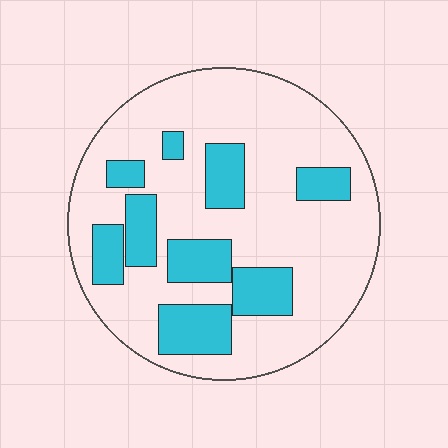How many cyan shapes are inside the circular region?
9.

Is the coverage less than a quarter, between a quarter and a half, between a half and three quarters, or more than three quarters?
Between a quarter and a half.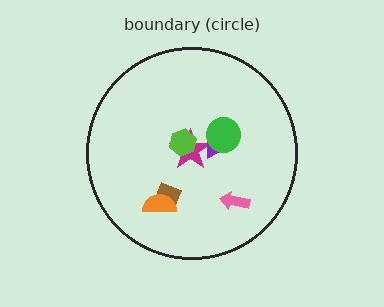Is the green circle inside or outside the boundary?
Inside.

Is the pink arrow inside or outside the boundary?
Inside.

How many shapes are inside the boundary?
7 inside, 0 outside.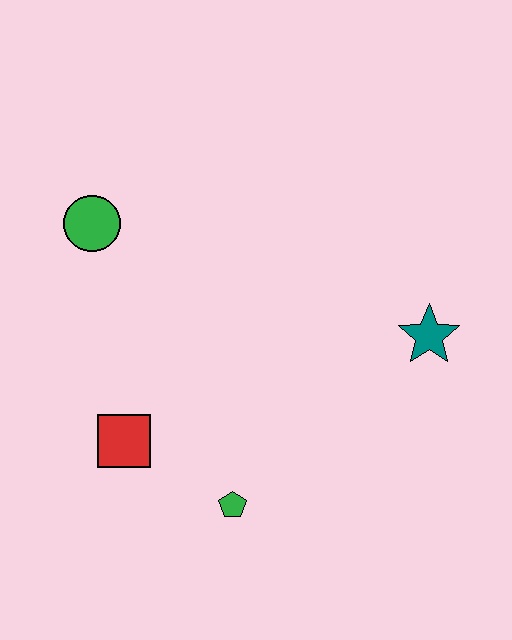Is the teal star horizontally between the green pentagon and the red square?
No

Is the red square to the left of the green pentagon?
Yes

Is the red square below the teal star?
Yes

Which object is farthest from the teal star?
The green circle is farthest from the teal star.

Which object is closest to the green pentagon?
The red square is closest to the green pentagon.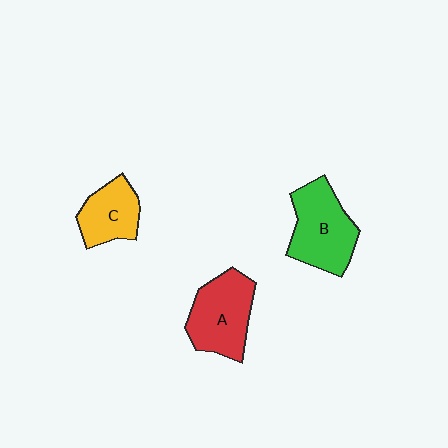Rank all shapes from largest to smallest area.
From largest to smallest: B (green), A (red), C (yellow).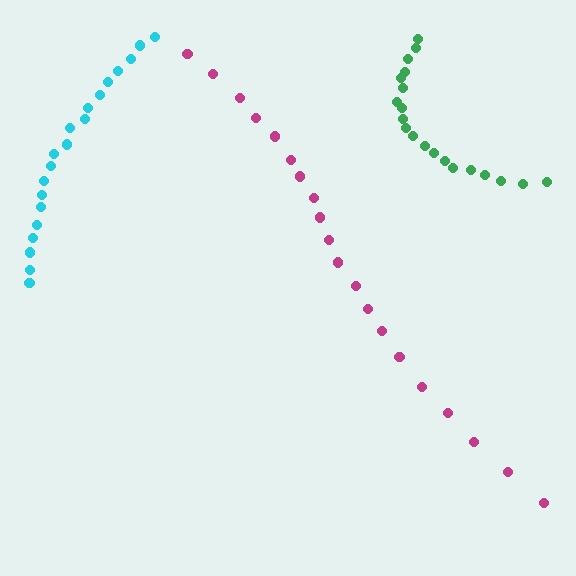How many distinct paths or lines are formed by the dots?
There are 3 distinct paths.